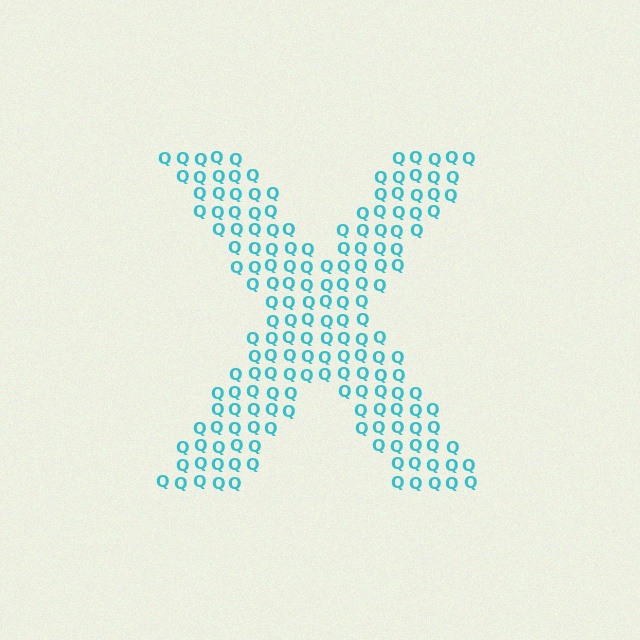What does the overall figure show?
The overall figure shows the letter X.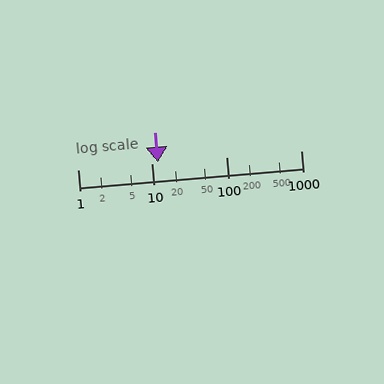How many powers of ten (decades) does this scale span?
The scale spans 3 decades, from 1 to 1000.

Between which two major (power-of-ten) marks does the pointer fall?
The pointer is between 10 and 100.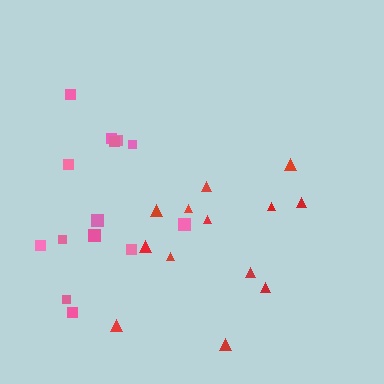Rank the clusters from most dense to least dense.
red, pink.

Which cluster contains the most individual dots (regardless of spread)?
Pink (14).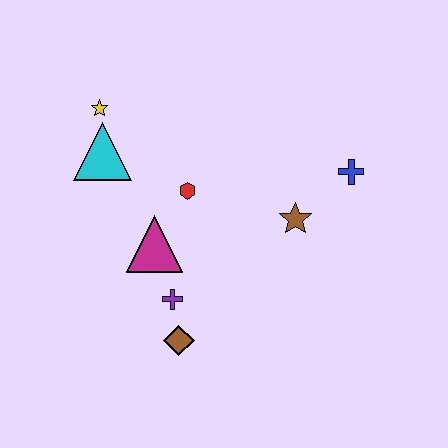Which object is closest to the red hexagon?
The magenta triangle is closest to the red hexagon.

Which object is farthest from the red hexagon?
The blue cross is farthest from the red hexagon.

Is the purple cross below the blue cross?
Yes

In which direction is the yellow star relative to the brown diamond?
The yellow star is above the brown diamond.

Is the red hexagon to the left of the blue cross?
Yes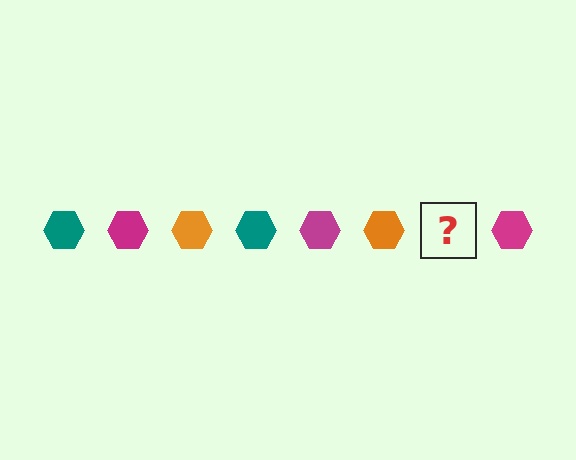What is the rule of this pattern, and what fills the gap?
The rule is that the pattern cycles through teal, magenta, orange hexagons. The gap should be filled with a teal hexagon.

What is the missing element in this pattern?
The missing element is a teal hexagon.